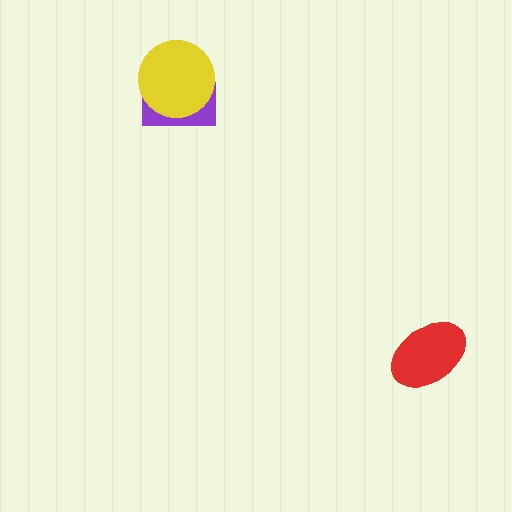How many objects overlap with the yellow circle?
1 object overlaps with the yellow circle.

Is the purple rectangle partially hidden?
Yes, it is partially covered by another shape.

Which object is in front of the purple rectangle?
The yellow circle is in front of the purple rectangle.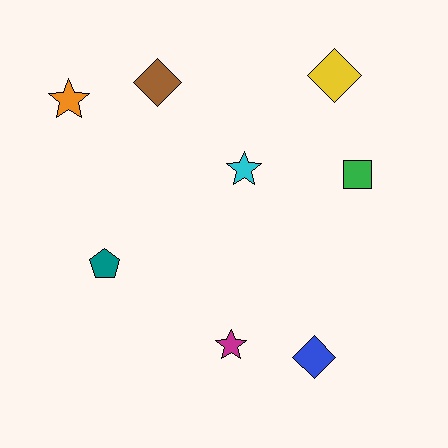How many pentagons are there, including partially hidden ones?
There is 1 pentagon.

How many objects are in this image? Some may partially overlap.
There are 8 objects.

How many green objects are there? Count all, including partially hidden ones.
There is 1 green object.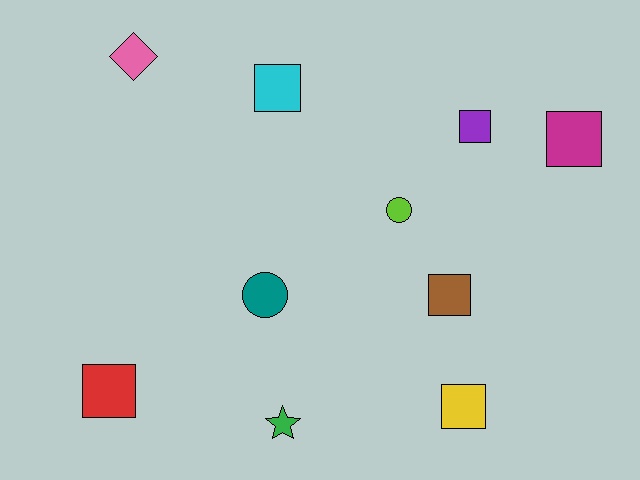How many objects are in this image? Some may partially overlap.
There are 10 objects.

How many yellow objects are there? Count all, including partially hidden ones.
There is 1 yellow object.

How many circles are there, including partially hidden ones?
There are 2 circles.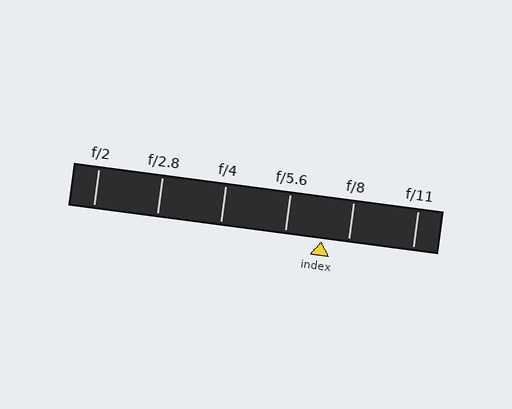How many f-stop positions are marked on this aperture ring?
There are 6 f-stop positions marked.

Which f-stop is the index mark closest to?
The index mark is closest to f/8.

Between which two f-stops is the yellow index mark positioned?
The index mark is between f/5.6 and f/8.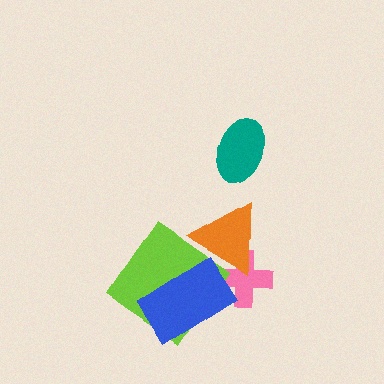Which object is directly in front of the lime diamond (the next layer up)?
The orange triangle is directly in front of the lime diamond.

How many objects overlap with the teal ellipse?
0 objects overlap with the teal ellipse.